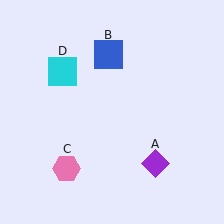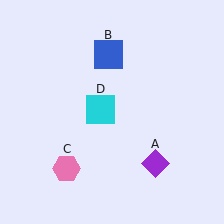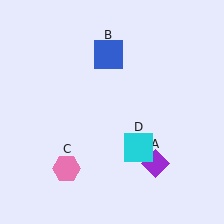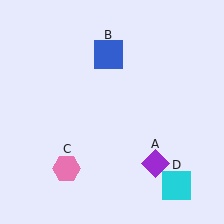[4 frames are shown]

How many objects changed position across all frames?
1 object changed position: cyan square (object D).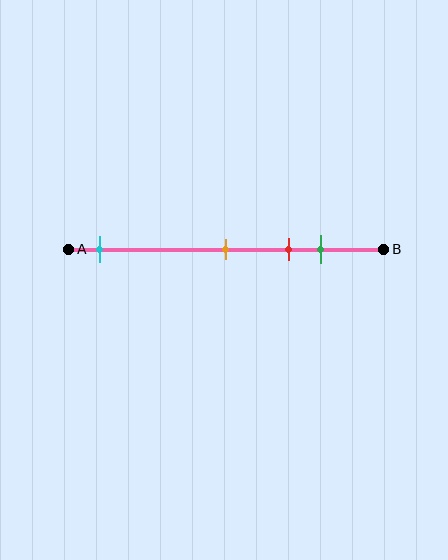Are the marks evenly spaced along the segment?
No, the marks are not evenly spaced.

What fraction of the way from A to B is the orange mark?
The orange mark is approximately 50% (0.5) of the way from A to B.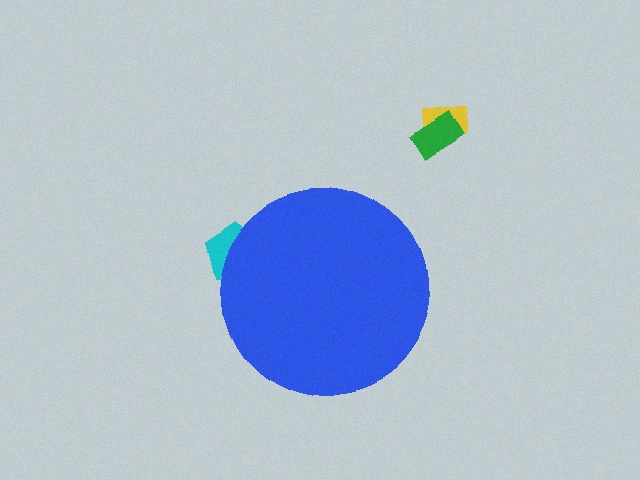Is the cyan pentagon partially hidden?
Yes, the cyan pentagon is partially hidden behind the blue circle.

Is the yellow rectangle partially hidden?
No, the yellow rectangle is fully visible.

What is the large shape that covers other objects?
A blue circle.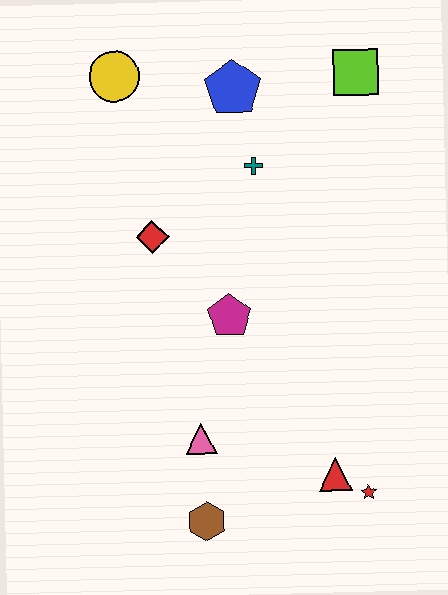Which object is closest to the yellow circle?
The blue pentagon is closest to the yellow circle.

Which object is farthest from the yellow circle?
The red star is farthest from the yellow circle.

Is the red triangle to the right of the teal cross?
Yes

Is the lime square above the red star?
Yes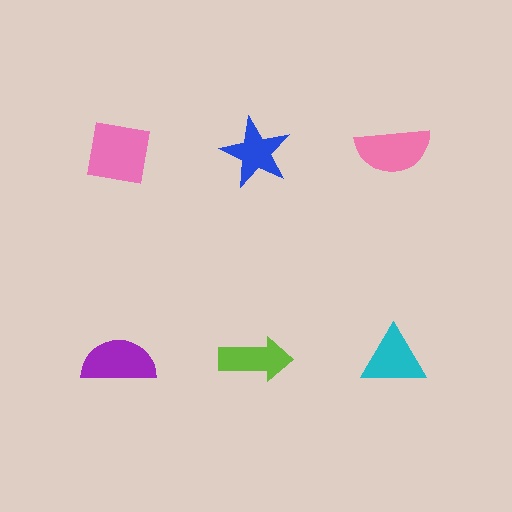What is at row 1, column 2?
A blue star.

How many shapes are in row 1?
3 shapes.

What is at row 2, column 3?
A cyan triangle.